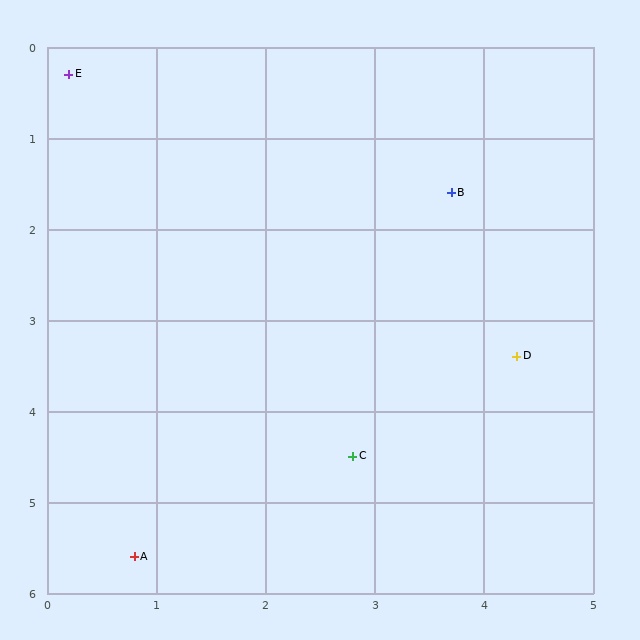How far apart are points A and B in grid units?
Points A and B are about 4.9 grid units apart.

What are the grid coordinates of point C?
Point C is at approximately (2.8, 4.5).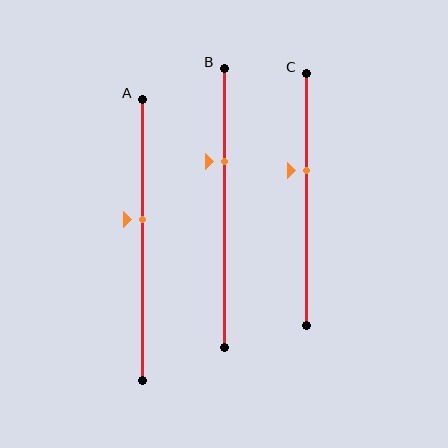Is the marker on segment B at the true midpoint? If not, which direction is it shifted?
No, the marker on segment B is shifted upward by about 17% of the segment length.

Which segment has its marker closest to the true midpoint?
Segment A has its marker closest to the true midpoint.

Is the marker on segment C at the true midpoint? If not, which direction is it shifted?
No, the marker on segment C is shifted upward by about 11% of the segment length.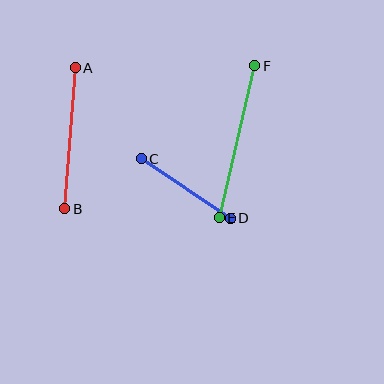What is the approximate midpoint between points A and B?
The midpoint is at approximately (70, 138) pixels.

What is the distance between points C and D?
The distance is approximately 107 pixels.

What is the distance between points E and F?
The distance is approximately 156 pixels.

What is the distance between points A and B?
The distance is approximately 141 pixels.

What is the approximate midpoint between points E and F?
The midpoint is at approximately (237, 142) pixels.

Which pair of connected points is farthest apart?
Points E and F are farthest apart.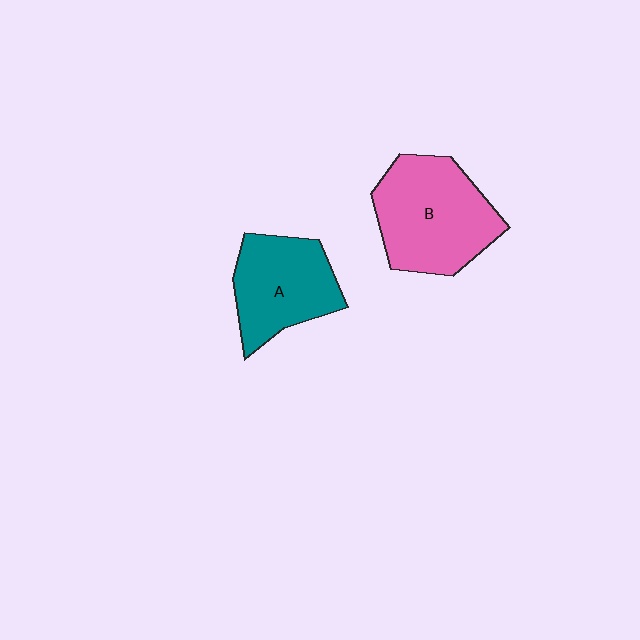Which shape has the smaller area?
Shape A (teal).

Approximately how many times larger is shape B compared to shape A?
Approximately 1.3 times.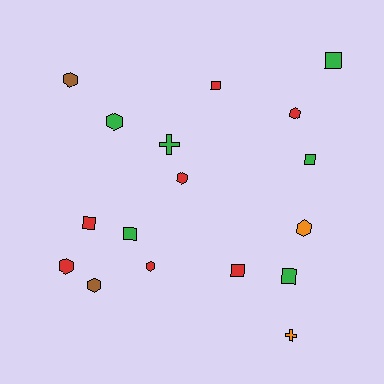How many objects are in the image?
There are 17 objects.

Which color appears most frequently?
Red, with 7 objects.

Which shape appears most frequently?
Hexagon, with 8 objects.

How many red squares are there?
There are 3 red squares.